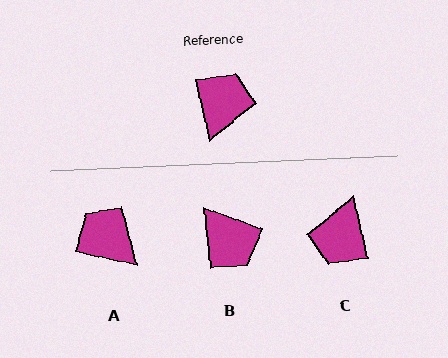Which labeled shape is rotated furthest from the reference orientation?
C, about 180 degrees away.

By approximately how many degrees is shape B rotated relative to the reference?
Approximately 122 degrees clockwise.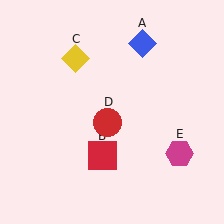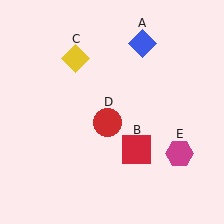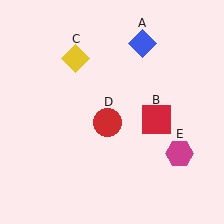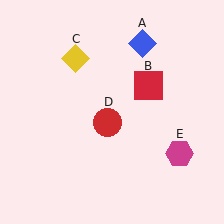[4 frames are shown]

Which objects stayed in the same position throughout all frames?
Blue diamond (object A) and yellow diamond (object C) and red circle (object D) and magenta hexagon (object E) remained stationary.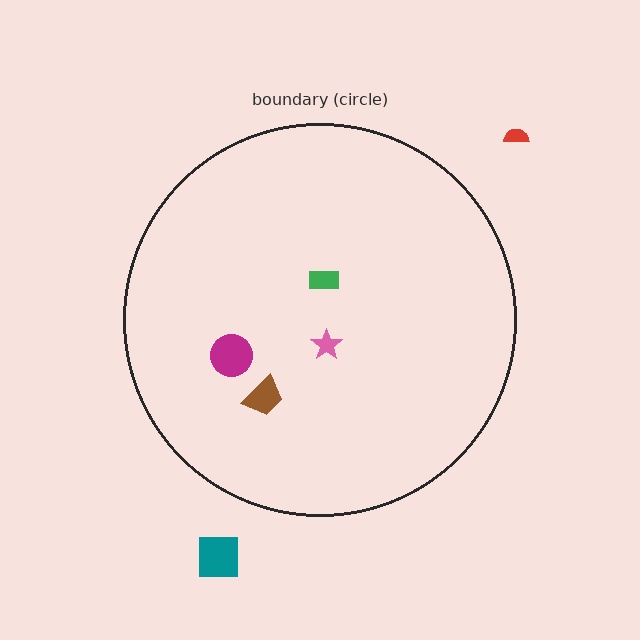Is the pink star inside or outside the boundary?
Inside.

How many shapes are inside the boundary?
4 inside, 2 outside.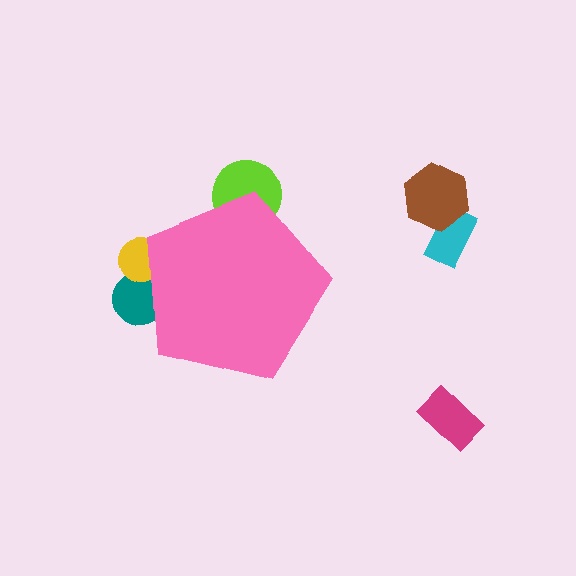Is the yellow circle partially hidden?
Yes, the yellow circle is partially hidden behind the pink pentagon.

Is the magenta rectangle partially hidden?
No, the magenta rectangle is fully visible.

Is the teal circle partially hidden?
Yes, the teal circle is partially hidden behind the pink pentagon.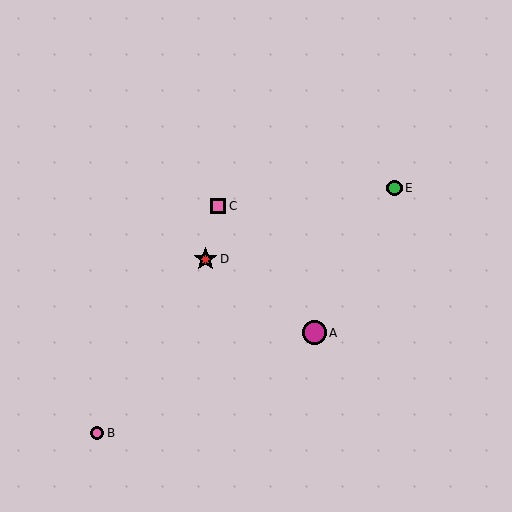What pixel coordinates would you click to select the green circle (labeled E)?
Click at (394, 188) to select the green circle E.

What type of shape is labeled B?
Shape B is a pink circle.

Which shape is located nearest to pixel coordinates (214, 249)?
The red star (labeled D) at (205, 259) is nearest to that location.